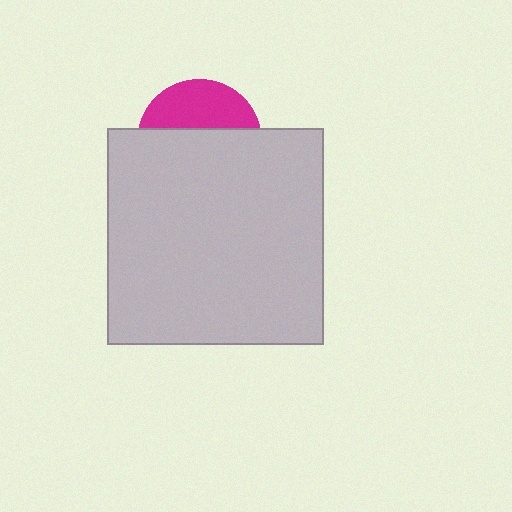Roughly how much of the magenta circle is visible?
A small part of it is visible (roughly 36%).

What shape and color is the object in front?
The object in front is a light gray square.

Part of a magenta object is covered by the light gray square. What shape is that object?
It is a circle.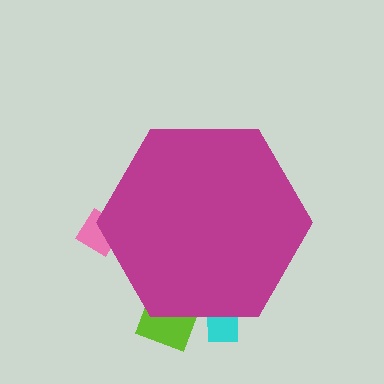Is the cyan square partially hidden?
Yes, the cyan square is partially hidden behind the magenta hexagon.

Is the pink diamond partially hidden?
Yes, the pink diamond is partially hidden behind the magenta hexagon.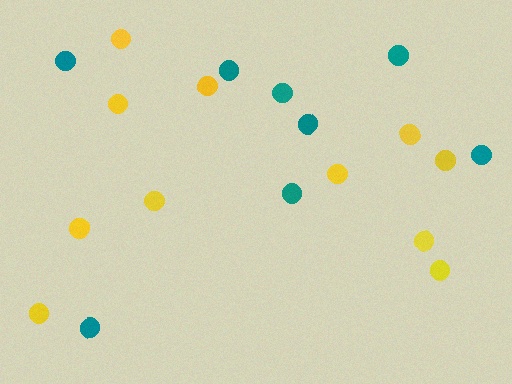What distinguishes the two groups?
There are 2 groups: one group of teal circles (8) and one group of yellow circles (11).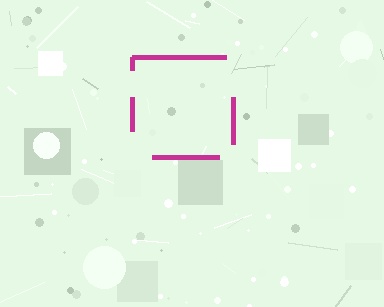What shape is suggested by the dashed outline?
The dashed outline suggests a square.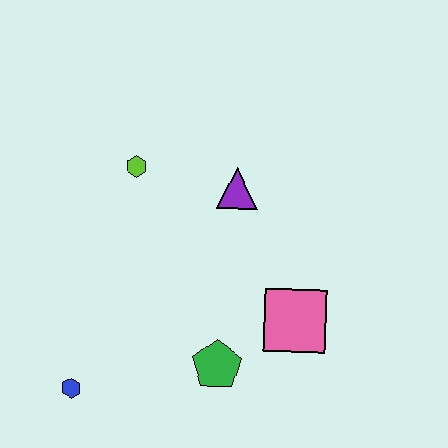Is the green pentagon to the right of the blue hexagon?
Yes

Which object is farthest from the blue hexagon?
The purple triangle is farthest from the blue hexagon.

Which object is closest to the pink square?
The green pentagon is closest to the pink square.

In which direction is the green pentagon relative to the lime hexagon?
The green pentagon is below the lime hexagon.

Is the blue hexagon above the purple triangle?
No